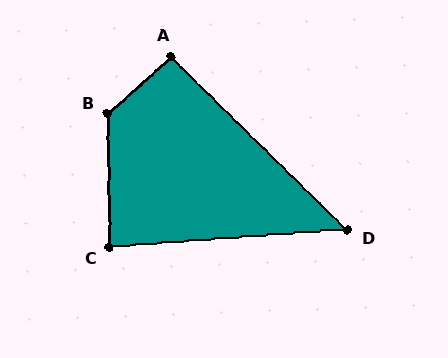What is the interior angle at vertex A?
Approximately 93 degrees (approximately right).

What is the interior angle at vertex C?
Approximately 87 degrees (approximately right).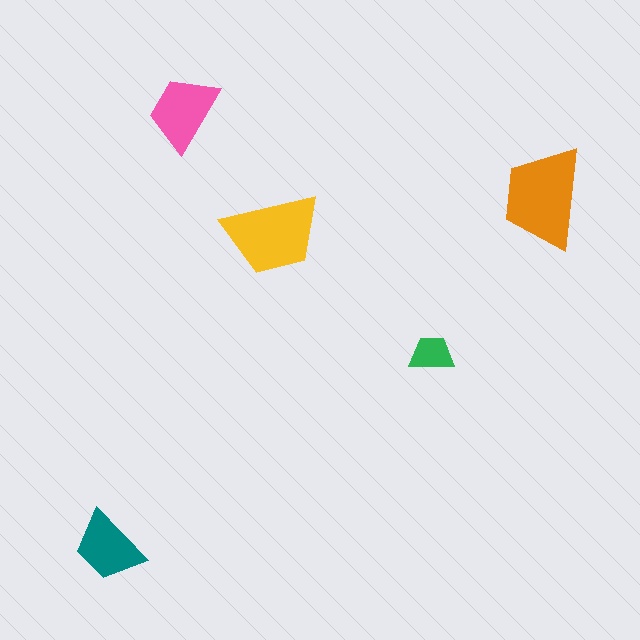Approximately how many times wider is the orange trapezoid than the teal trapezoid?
About 1.5 times wider.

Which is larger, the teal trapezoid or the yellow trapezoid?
The yellow one.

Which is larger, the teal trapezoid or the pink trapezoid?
The pink one.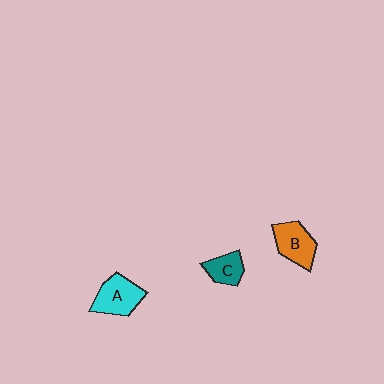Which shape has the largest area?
Shape A (cyan).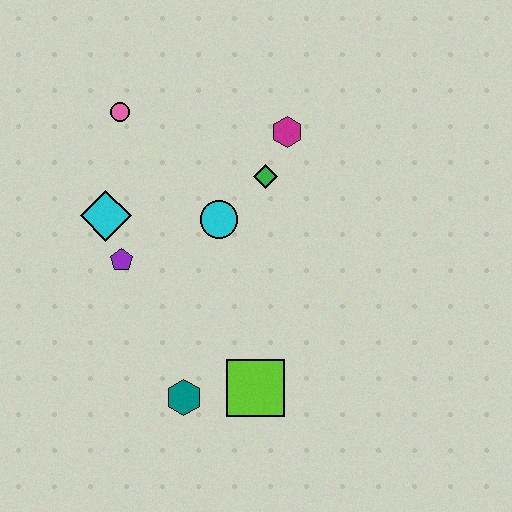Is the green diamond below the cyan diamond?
No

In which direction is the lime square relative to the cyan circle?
The lime square is below the cyan circle.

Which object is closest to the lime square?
The teal hexagon is closest to the lime square.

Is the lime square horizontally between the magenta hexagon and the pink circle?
Yes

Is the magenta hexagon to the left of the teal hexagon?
No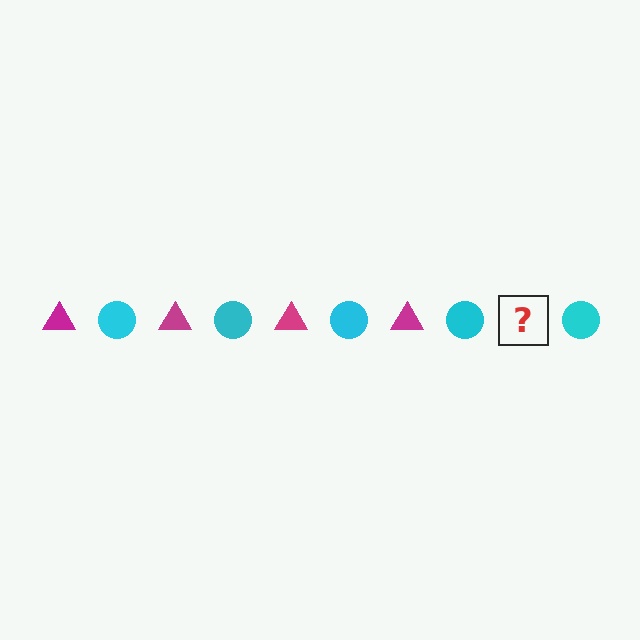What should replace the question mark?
The question mark should be replaced with a magenta triangle.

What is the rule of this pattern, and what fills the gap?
The rule is that the pattern alternates between magenta triangle and cyan circle. The gap should be filled with a magenta triangle.